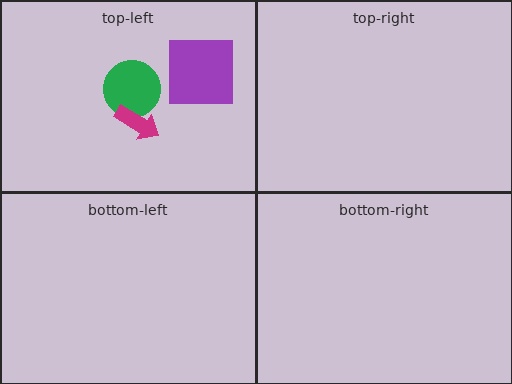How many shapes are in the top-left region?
3.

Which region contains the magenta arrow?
The top-left region.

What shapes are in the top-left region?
The green circle, the magenta arrow, the purple square.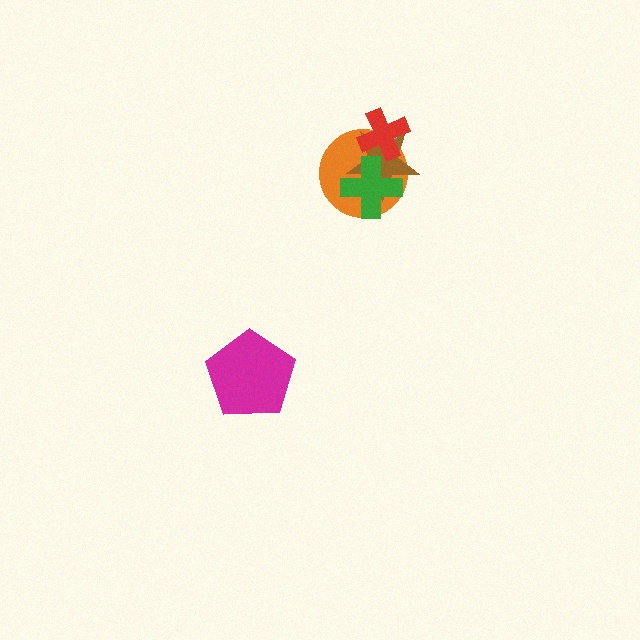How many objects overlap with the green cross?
2 objects overlap with the green cross.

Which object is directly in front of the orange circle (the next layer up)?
The brown star is directly in front of the orange circle.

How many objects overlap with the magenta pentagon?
0 objects overlap with the magenta pentagon.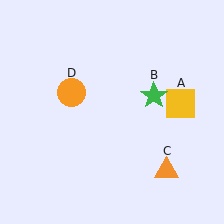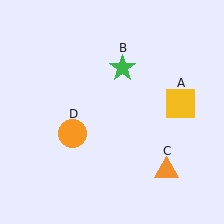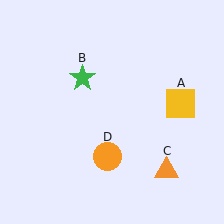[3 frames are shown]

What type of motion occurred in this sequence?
The green star (object B), orange circle (object D) rotated counterclockwise around the center of the scene.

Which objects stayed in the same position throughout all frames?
Yellow square (object A) and orange triangle (object C) remained stationary.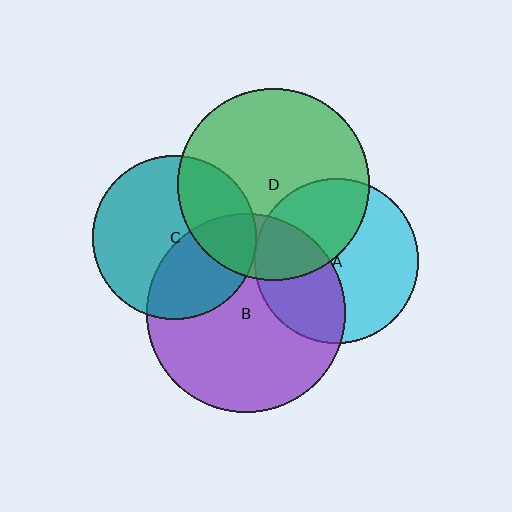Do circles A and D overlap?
Yes.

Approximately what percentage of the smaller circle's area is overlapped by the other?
Approximately 40%.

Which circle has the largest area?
Circle B (purple).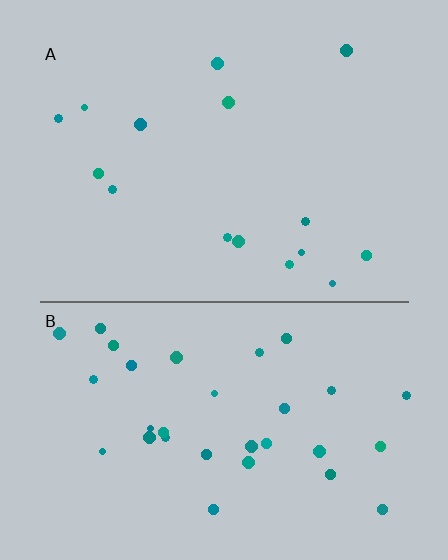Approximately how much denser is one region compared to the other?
Approximately 2.1× — region B over region A.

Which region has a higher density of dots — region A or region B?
B (the bottom).